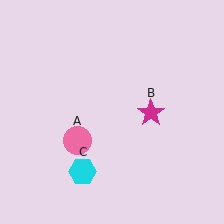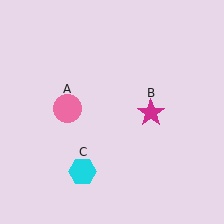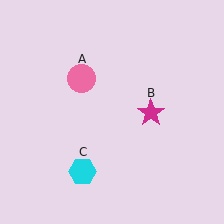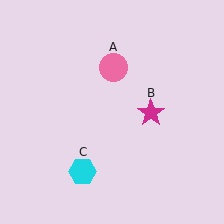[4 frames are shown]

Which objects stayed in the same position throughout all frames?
Magenta star (object B) and cyan hexagon (object C) remained stationary.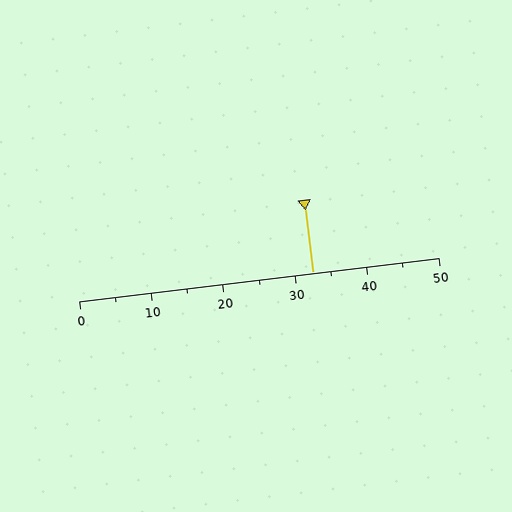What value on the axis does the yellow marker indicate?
The marker indicates approximately 32.5.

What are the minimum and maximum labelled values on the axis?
The axis runs from 0 to 50.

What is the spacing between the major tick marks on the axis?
The major ticks are spaced 10 apart.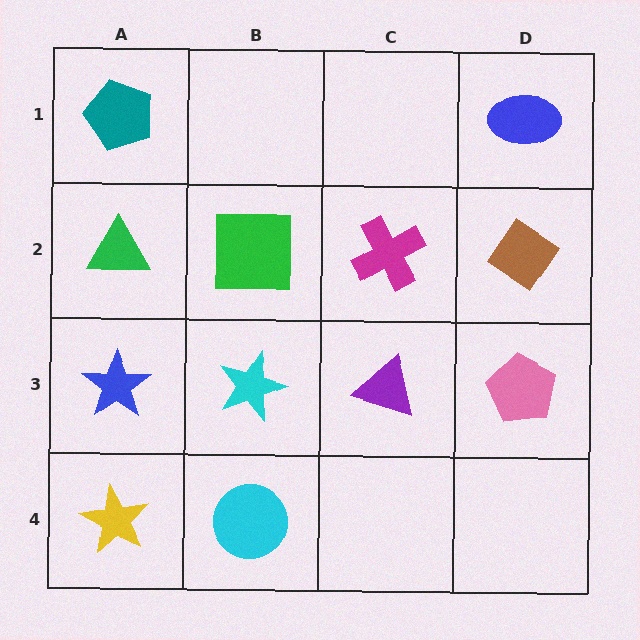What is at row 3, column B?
A cyan star.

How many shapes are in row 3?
4 shapes.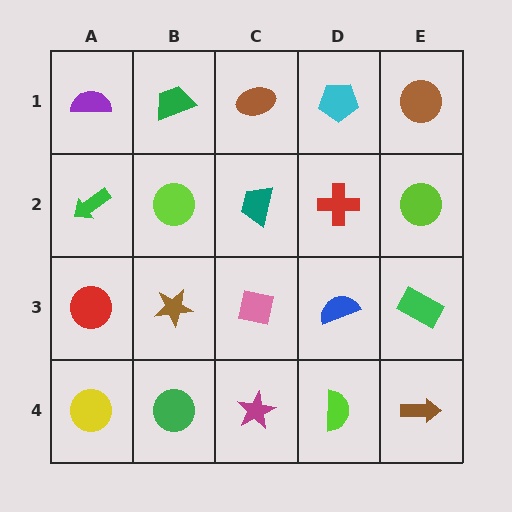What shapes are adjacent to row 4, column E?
A green rectangle (row 3, column E), a lime semicircle (row 4, column D).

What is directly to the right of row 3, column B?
A pink square.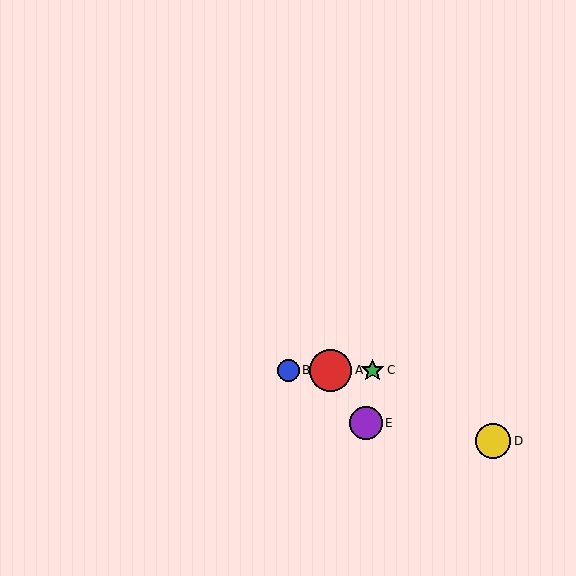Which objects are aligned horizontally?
Objects A, B, C are aligned horizontally.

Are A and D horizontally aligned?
No, A is at y≈370 and D is at y≈441.